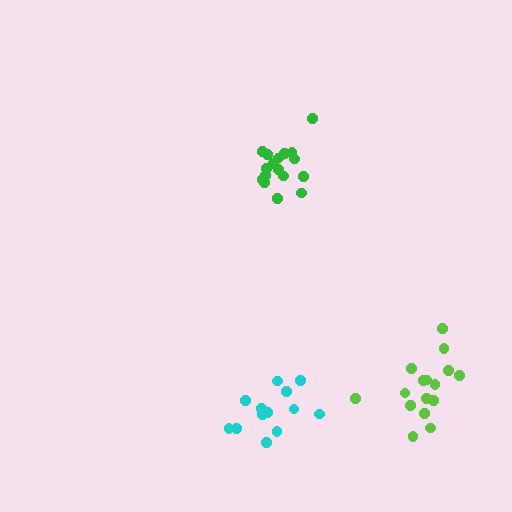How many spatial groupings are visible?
There are 3 spatial groupings.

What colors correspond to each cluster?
The clusters are colored: cyan, green, lime.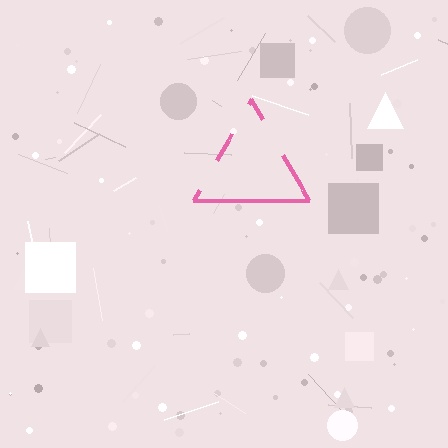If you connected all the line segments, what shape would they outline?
They would outline a triangle.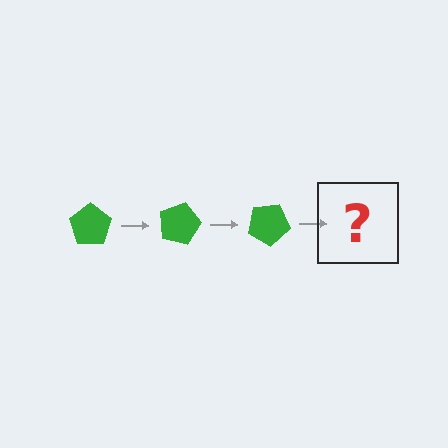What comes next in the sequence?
The next element should be a green pentagon rotated 45 degrees.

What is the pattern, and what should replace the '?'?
The pattern is that the pentagon rotates 15 degrees each step. The '?' should be a green pentagon rotated 45 degrees.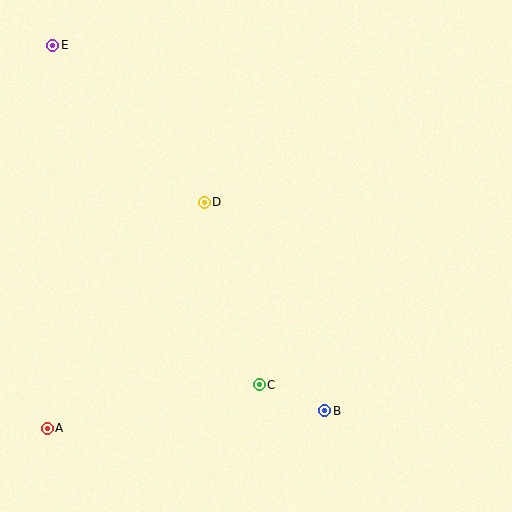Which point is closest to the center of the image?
Point D at (204, 202) is closest to the center.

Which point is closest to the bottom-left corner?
Point A is closest to the bottom-left corner.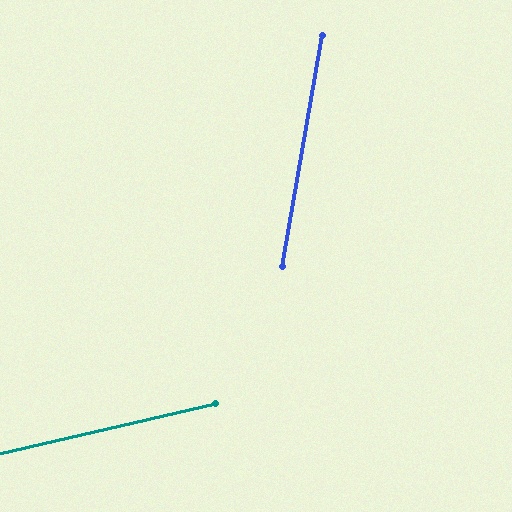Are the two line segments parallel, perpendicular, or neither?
Neither parallel nor perpendicular — they differ by about 67°.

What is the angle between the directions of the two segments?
Approximately 67 degrees.